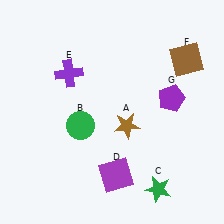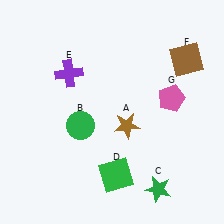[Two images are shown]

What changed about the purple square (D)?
In Image 1, D is purple. In Image 2, it changed to green.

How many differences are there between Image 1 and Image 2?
There are 2 differences between the two images.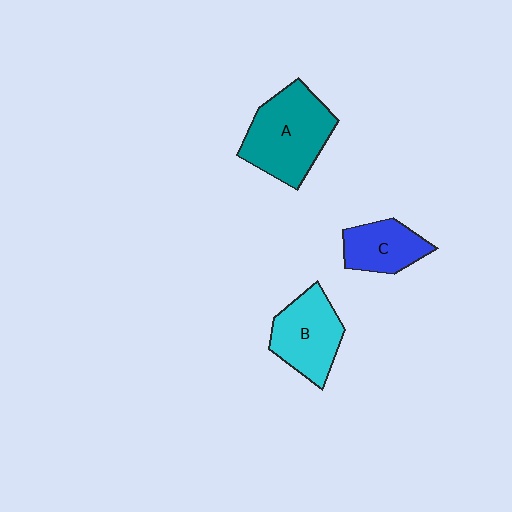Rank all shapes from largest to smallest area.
From largest to smallest: A (teal), B (cyan), C (blue).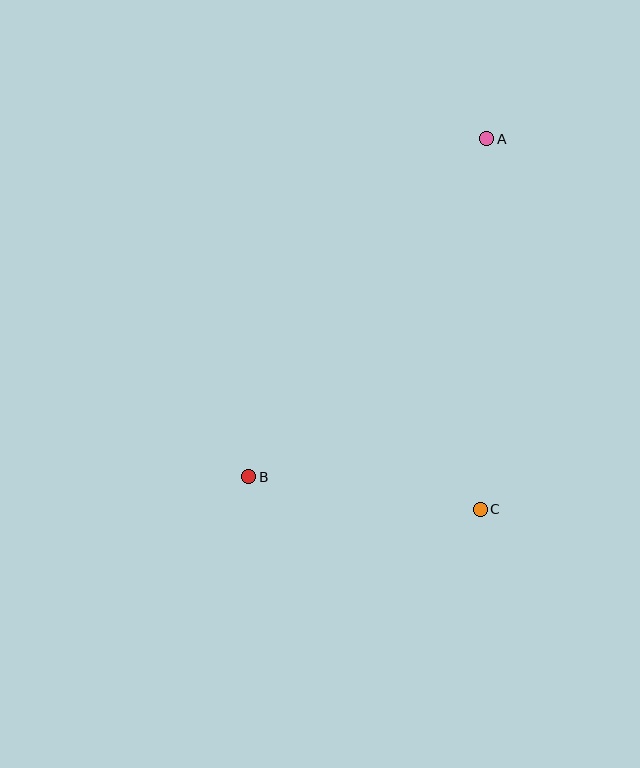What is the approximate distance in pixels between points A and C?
The distance between A and C is approximately 371 pixels.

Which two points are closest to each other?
Points B and C are closest to each other.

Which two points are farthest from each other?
Points A and B are farthest from each other.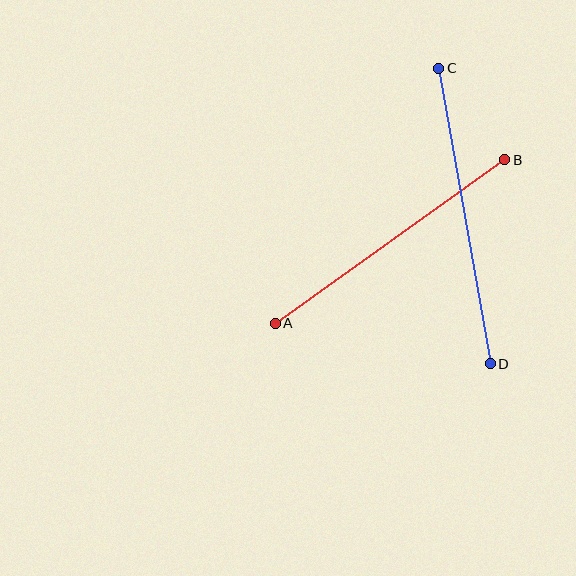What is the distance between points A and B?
The distance is approximately 281 pixels.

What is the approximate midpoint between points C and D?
The midpoint is at approximately (464, 216) pixels.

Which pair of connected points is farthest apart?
Points C and D are farthest apart.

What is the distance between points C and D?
The distance is approximately 300 pixels.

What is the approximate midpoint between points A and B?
The midpoint is at approximately (390, 242) pixels.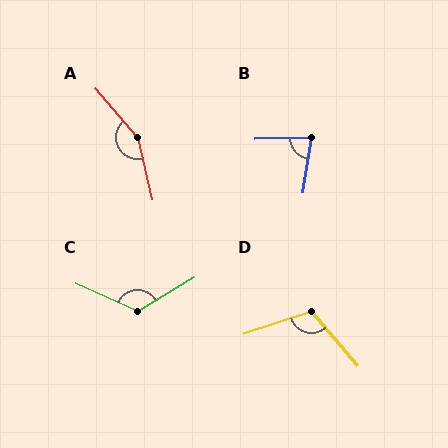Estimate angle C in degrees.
Approximately 125 degrees.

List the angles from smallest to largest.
B (80°), D (113°), C (125°), A (152°).